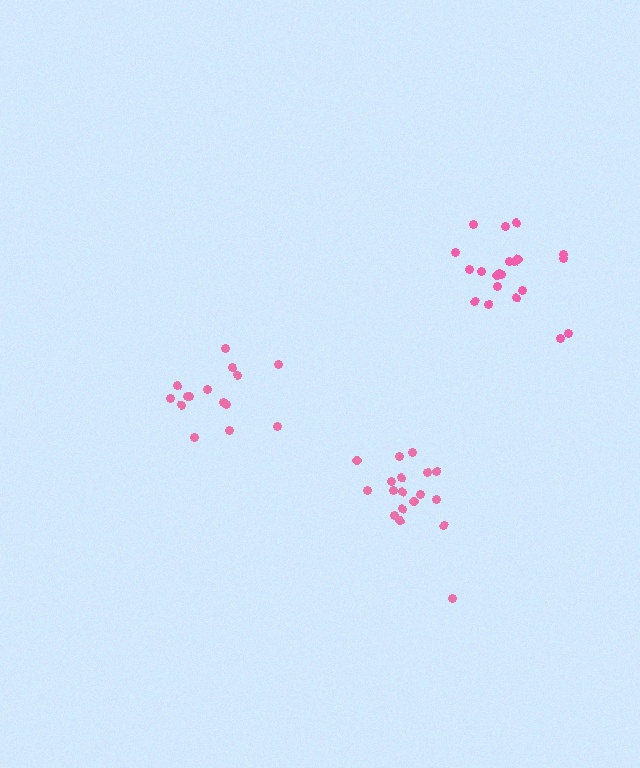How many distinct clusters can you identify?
There are 3 distinct clusters.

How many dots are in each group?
Group 1: 18 dots, Group 2: 15 dots, Group 3: 21 dots (54 total).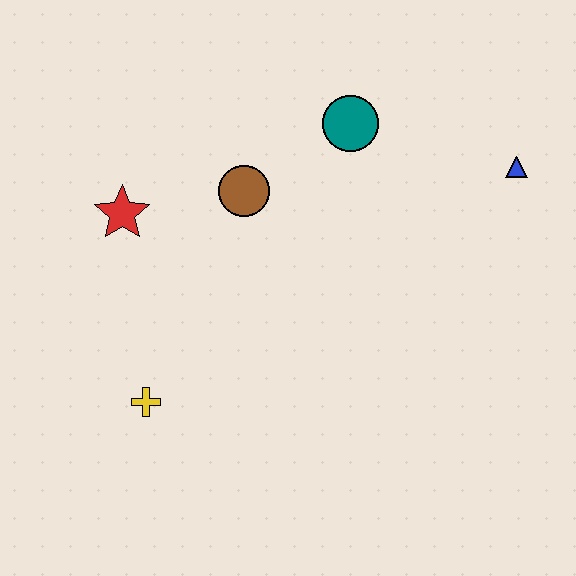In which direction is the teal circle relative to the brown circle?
The teal circle is to the right of the brown circle.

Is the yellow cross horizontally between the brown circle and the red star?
Yes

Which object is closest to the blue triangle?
The teal circle is closest to the blue triangle.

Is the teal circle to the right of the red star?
Yes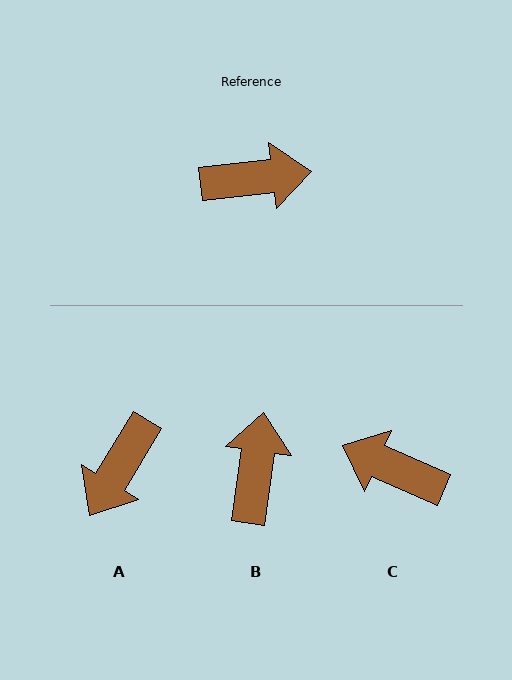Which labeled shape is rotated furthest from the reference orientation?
C, about 150 degrees away.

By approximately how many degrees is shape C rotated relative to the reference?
Approximately 150 degrees counter-clockwise.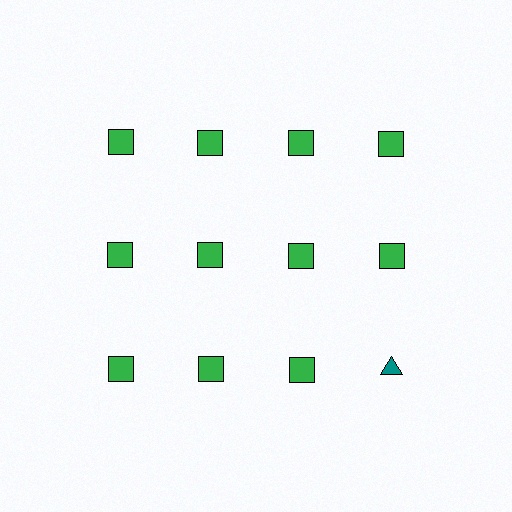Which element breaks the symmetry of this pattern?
The teal triangle in the third row, second from right column breaks the symmetry. All other shapes are green squares.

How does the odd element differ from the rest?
It differs in both color (teal instead of green) and shape (triangle instead of square).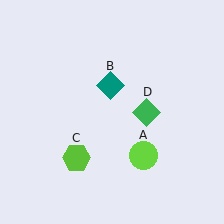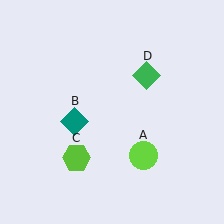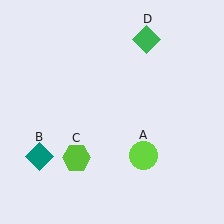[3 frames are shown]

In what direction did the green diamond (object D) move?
The green diamond (object D) moved up.